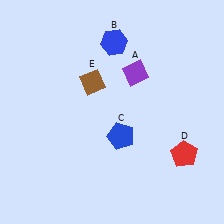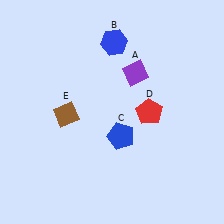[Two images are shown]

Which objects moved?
The objects that moved are: the red pentagon (D), the brown diamond (E).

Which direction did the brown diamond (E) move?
The brown diamond (E) moved down.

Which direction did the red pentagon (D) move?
The red pentagon (D) moved up.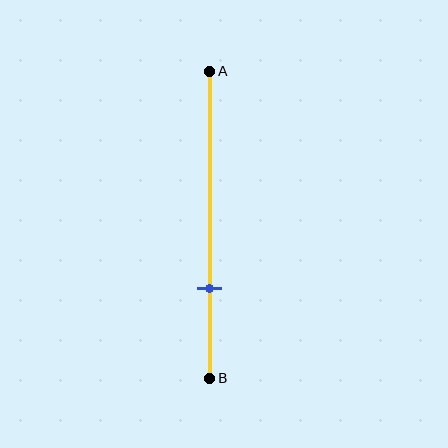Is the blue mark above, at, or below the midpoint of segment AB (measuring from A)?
The blue mark is below the midpoint of segment AB.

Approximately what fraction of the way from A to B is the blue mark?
The blue mark is approximately 70% of the way from A to B.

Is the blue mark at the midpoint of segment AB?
No, the mark is at about 70% from A, not at the 50% midpoint.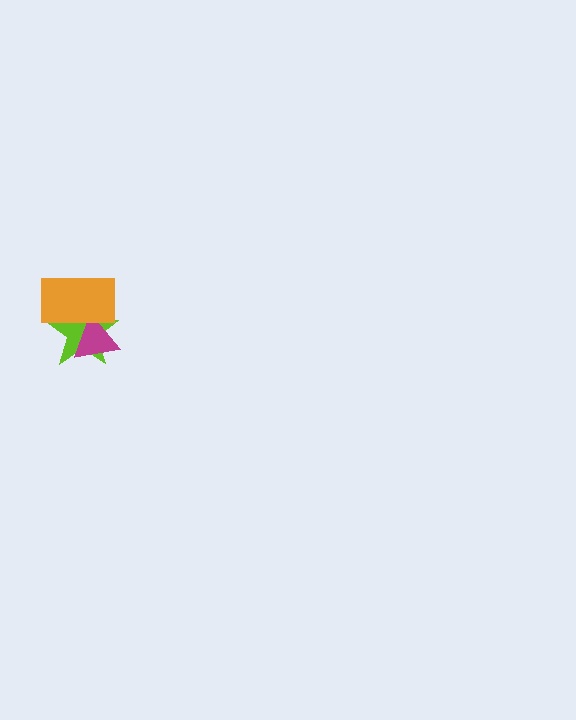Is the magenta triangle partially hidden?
Yes, it is partially covered by another shape.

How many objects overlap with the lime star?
2 objects overlap with the lime star.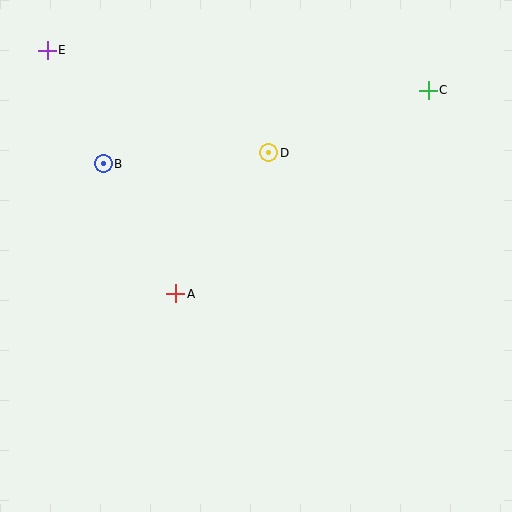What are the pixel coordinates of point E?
Point E is at (47, 50).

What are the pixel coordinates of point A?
Point A is at (176, 294).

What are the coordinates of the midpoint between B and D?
The midpoint between B and D is at (186, 158).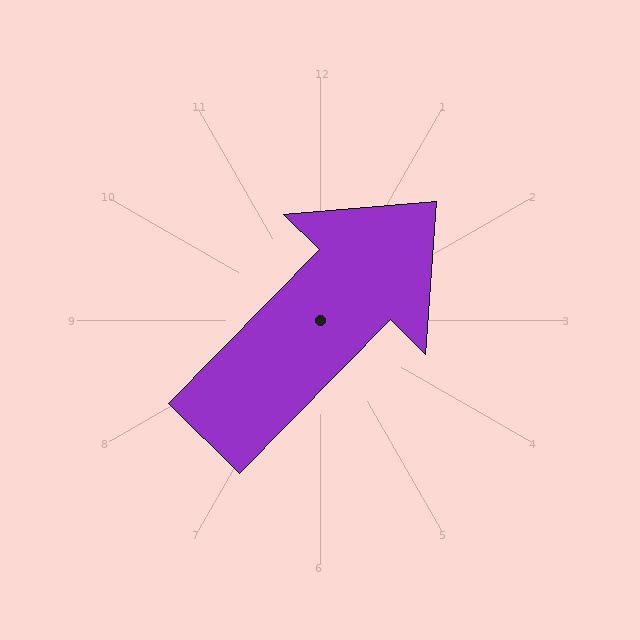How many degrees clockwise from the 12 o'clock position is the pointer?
Approximately 44 degrees.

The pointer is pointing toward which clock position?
Roughly 1 o'clock.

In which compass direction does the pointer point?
Northeast.